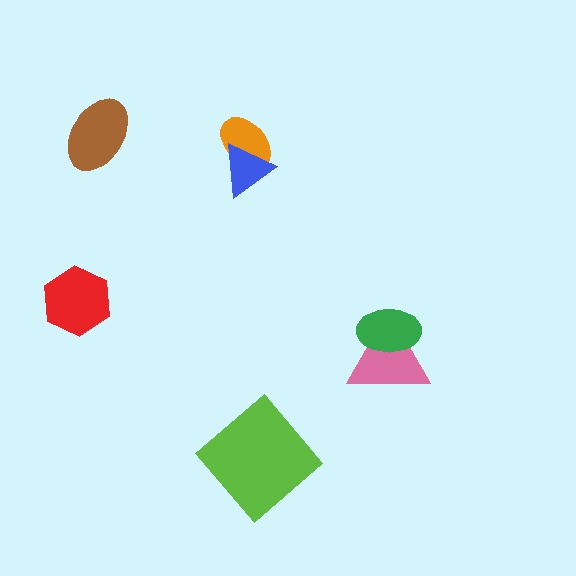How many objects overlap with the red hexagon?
0 objects overlap with the red hexagon.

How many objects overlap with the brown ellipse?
0 objects overlap with the brown ellipse.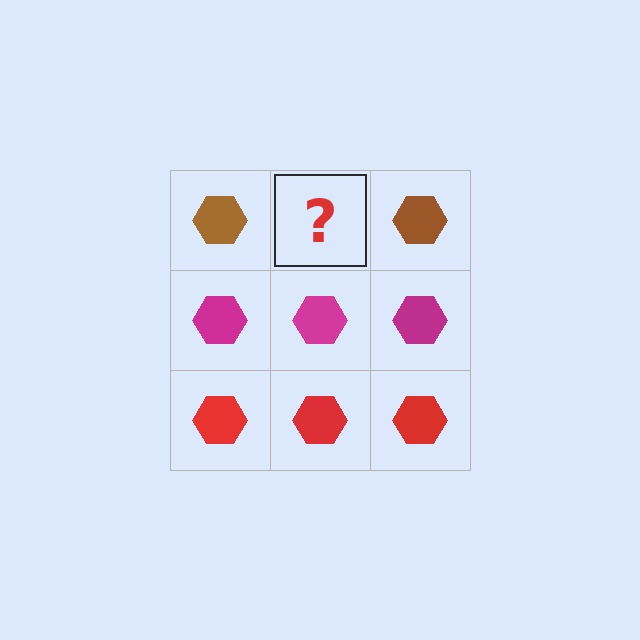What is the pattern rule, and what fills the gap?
The rule is that each row has a consistent color. The gap should be filled with a brown hexagon.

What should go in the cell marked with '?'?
The missing cell should contain a brown hexagon.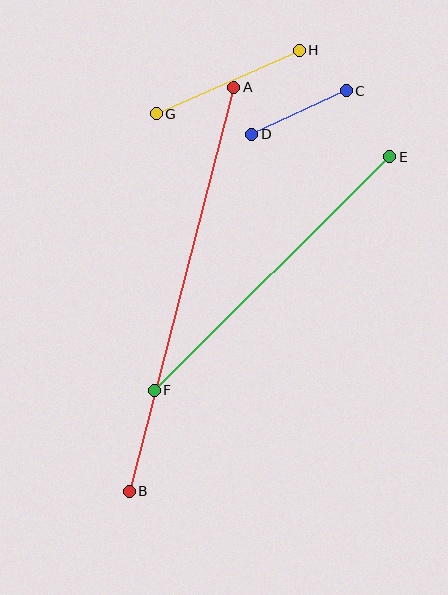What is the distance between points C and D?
The distance is approximately 104 pixels.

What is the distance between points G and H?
The distance is approximately 157 pixels.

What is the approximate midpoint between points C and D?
The midpoint is at approximately (299, 113) pixels.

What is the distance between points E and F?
The distance is approximately 332 pixels.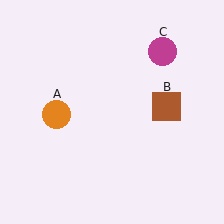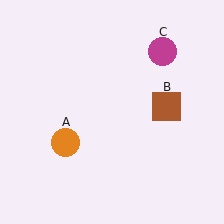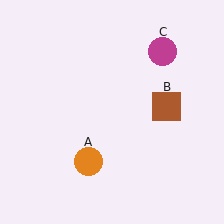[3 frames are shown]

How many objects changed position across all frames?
1 object changed position: orange circle (object A).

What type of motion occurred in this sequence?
The orange circle (object A) rotated counterclockwise around the center of the scene.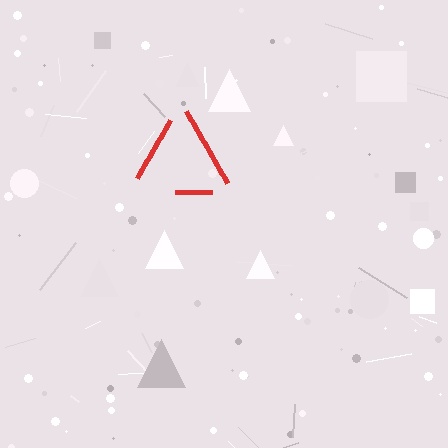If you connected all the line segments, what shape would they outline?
They would outline a triangle.